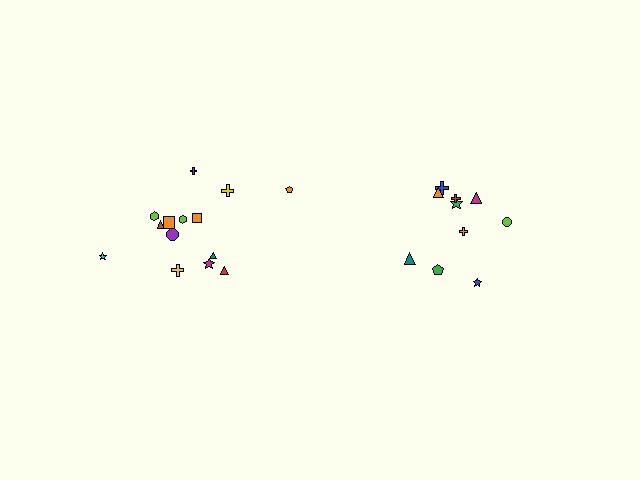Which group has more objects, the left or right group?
The left group.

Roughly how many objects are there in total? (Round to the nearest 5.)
Roughly 25 objects in total.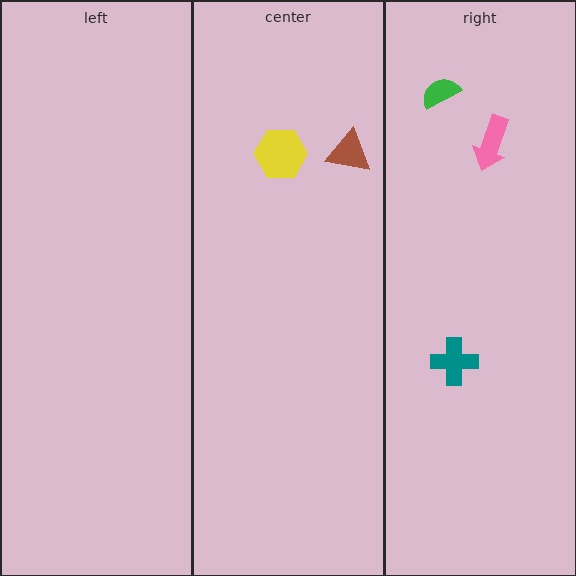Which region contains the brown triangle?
The center region.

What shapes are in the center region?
The yellow hexagon, the brown triangle.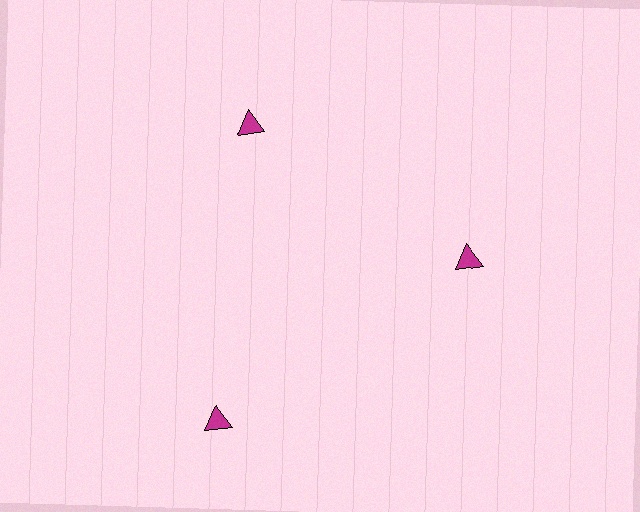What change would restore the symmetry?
The symmetry would be restored by moving it inward, back onto the ring so that all 3 triangles sit at equal angles and equal distance from the center.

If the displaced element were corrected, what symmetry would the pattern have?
It would have 3-fold rotational symmetry — the pattern would map onto itself every 120 degrees.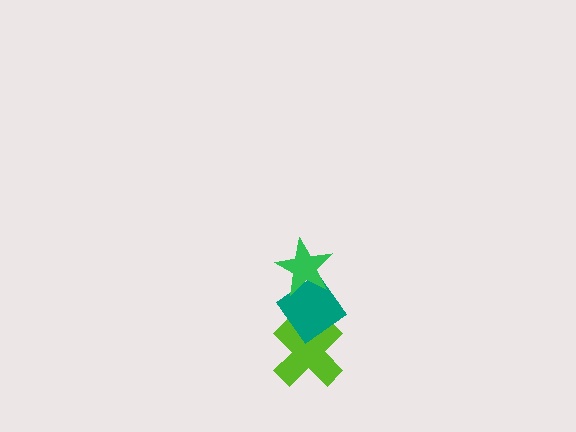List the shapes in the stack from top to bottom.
From top to bottom: the green star, the teal diamond, the lime cross.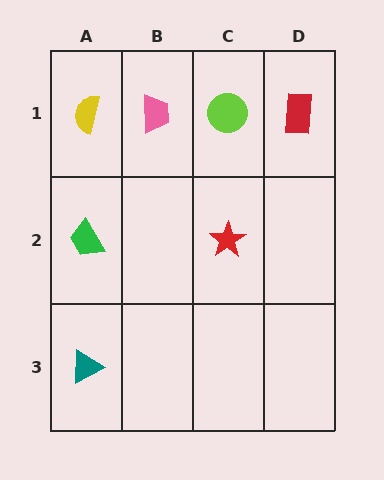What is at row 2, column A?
A green trapezoid.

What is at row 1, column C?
A lime circle.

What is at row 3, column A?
A teal triangle.